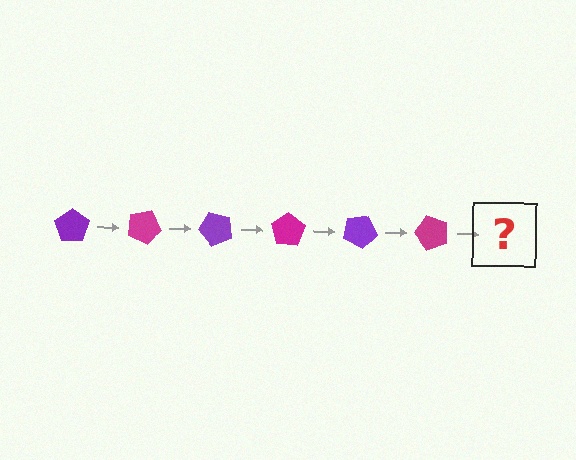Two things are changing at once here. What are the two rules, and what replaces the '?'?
The two rules are that it rotates 25 degrees each step and the color cycles through purple and magenta. The '?' should be a purple pentagon, rotated 150 degrees from the start.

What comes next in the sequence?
The next element should be a purple pentagon, rotated 150 degrees from the start.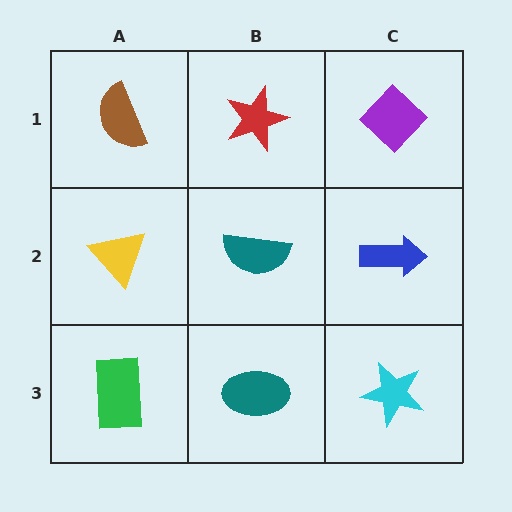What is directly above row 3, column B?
A teal semicircle.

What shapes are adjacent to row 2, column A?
A brown semicircle (row 1, column A), a green rectangle (row 3, column A), a teal semicircle (row 2, column B).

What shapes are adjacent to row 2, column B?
A red star (row 1, column B), a teal ellipse (row 3, column B), a yellow triangle (row 2, column A), a blue arrow (row 2, column C).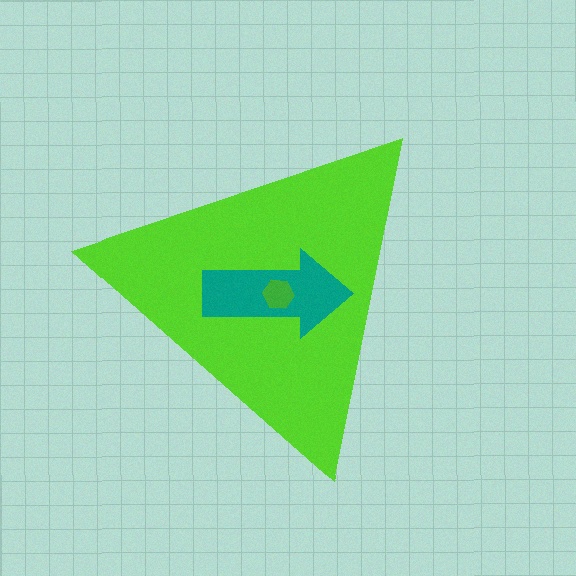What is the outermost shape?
The lime triangle.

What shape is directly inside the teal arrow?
The green hexagon.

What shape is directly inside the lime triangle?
The teal arrow.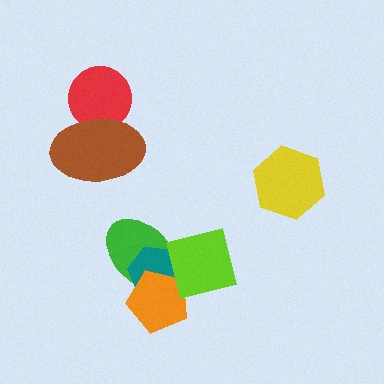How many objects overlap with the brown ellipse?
1 object overlaps with the brown ellipse.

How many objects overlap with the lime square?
3 objects overlap with the lime square.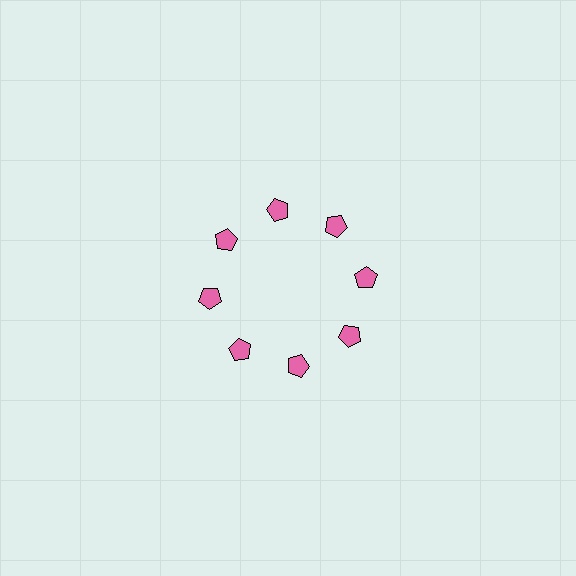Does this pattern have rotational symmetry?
Yes, this pattern has 8-fold rotational symmetry. It looks the same after rotating 45 degrees around the center.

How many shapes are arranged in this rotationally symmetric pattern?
There are 8 shapes, arranged in 8 groups of 1.